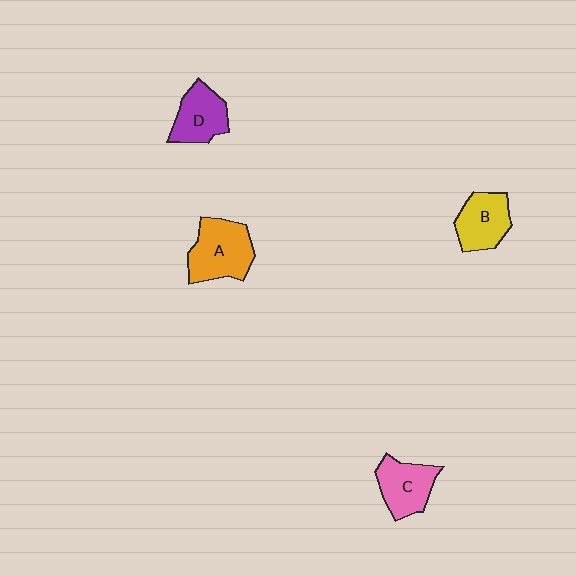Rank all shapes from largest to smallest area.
From largest to smallest: A (orange), C (pink), B (yellow), D (purple).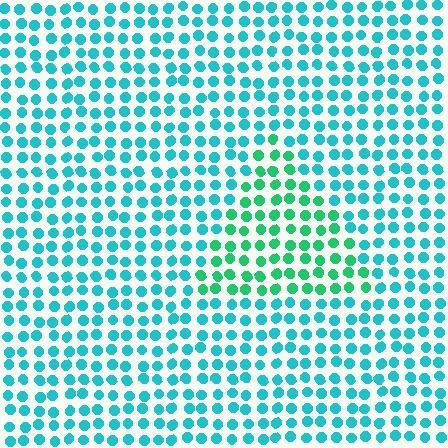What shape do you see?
I see a triangle.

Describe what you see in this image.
The image is filled with small cyan elements in a uniform arrangement. A triangle-shaped region is visible where the elements are tinted to a slightly different hue, forming a subtle color boundary.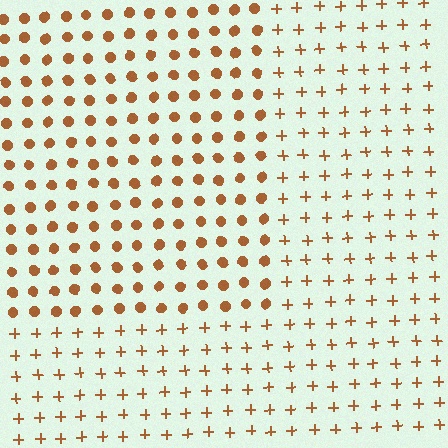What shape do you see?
I see a rectangle.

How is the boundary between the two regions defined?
The boundary is defined by a change in element shape: circles inside vs. plus signs outside. All elements share the same color and spacing.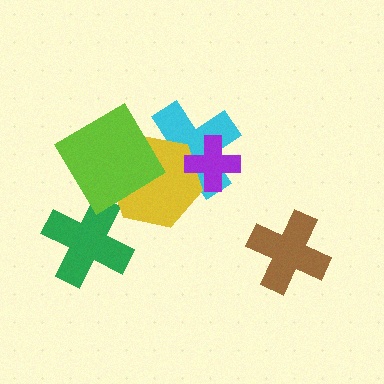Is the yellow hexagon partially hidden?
Yes, it is partially covered by another shape.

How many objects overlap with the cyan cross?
2 objects overlap with the cyan cross.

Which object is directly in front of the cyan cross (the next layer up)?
The yellow hexagon is directly in front of the cyan cross.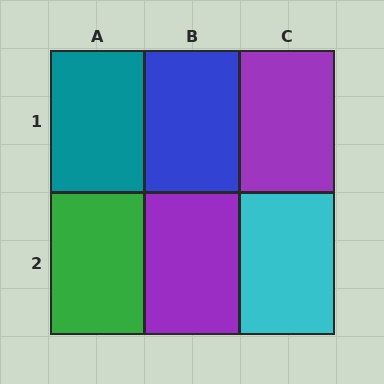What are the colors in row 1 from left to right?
Teal, blue, purple.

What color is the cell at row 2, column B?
Purple.